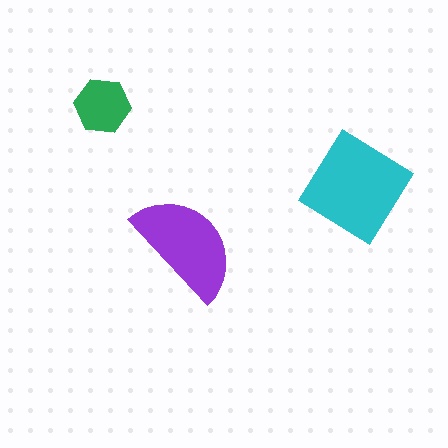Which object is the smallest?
The green hexagon.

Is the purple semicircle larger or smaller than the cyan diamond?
Smaller.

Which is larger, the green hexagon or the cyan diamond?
The cyan diamond.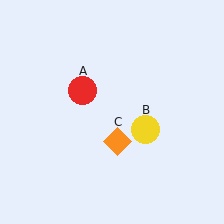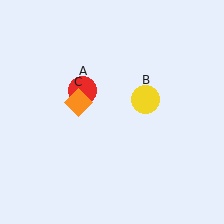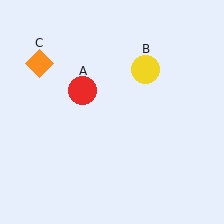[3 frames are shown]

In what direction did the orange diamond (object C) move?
The orange diamond (object C) moved up and to the left.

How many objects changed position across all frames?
2 objects changed position: yellow circle (object B), orange diamond (object C).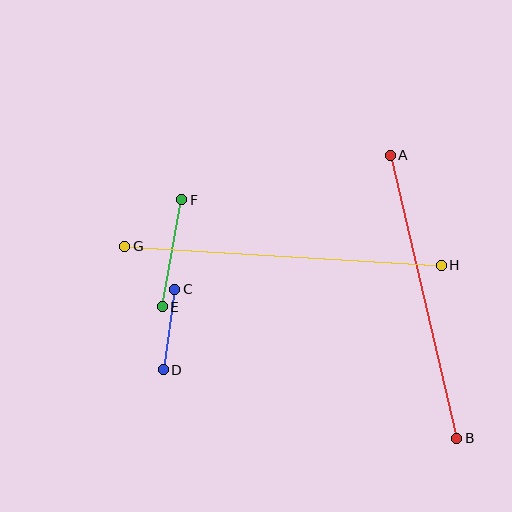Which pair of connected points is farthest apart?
Points G and H are farthest apart.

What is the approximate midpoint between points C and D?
The midpoint is at approximately (169, 329) pixels.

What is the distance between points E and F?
The distance is approximately 109 pixels.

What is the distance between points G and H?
The distance is approximately 317 pixels.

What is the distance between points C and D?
The distance is approximately 81 pixels.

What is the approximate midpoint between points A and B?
The midpoint is at approximately (424, 297) pixels.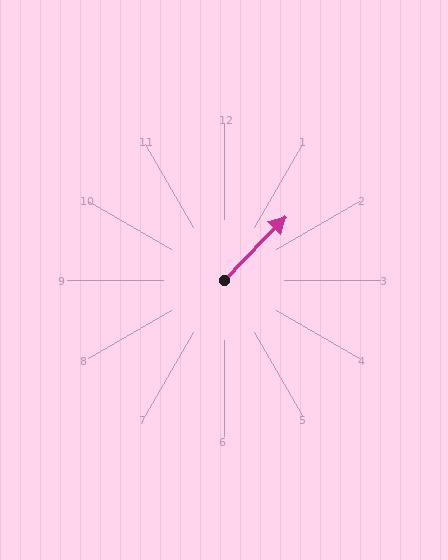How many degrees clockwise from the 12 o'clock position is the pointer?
Approximately 44 degrees.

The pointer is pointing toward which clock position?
Roughly 1 o'clock.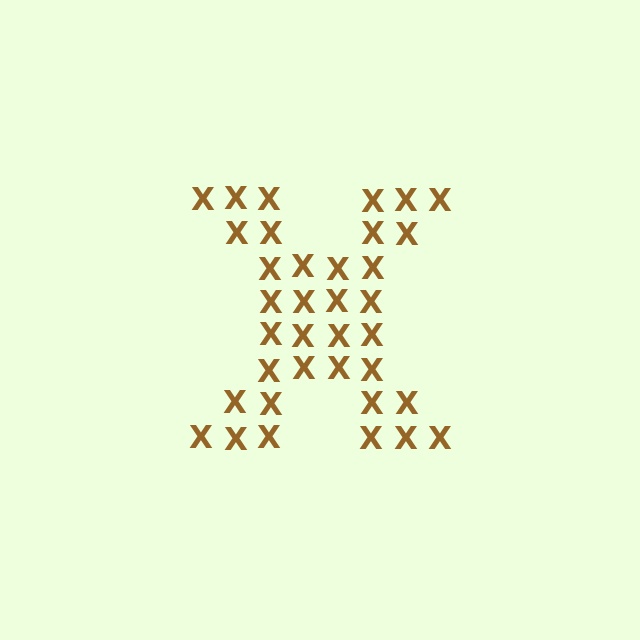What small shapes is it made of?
It is made of small letter X's.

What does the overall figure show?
The overall figure shows the letter X.